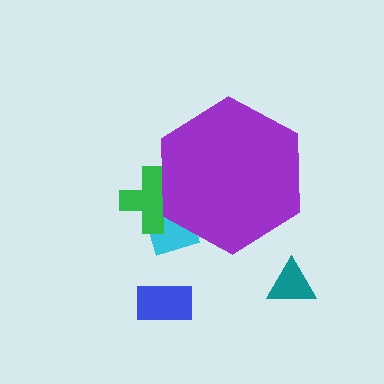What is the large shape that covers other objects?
A purple hexagon.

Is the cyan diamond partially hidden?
Yes, the cyan diamond is partially hidden behind the purple hexagon.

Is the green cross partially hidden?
Yes, the green cross is partially hidden behind the purple hexagon.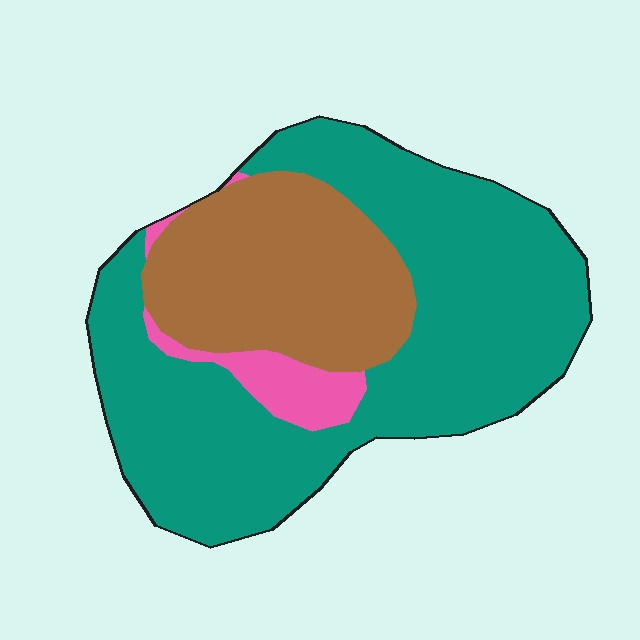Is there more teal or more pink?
Teal.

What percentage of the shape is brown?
Brown covers roughly 30% of the shape.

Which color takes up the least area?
Pink, at roughly 5%.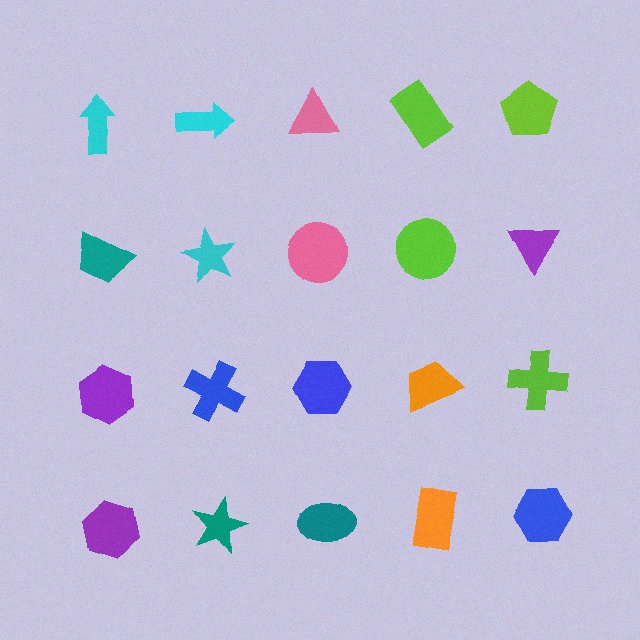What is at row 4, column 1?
A purple hexagon.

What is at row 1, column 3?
A pink triangle.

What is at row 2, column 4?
A lime circle.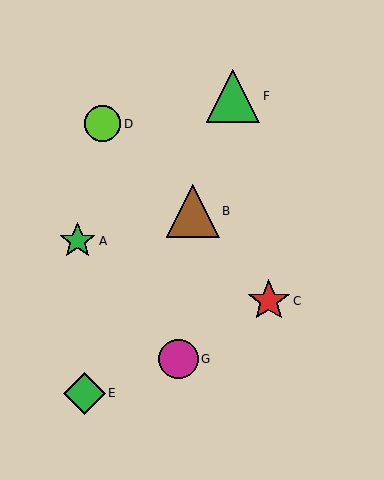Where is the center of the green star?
The center of the green star is at (78, 241).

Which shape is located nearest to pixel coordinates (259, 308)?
The red star (labeled C) at (269, 301) is nearest to that location.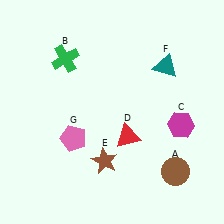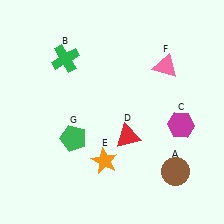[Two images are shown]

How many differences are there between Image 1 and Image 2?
There are 3 differences between the two images.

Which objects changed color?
E changed from brown to orange. F changed from teal to pink. G changed from pink to green.